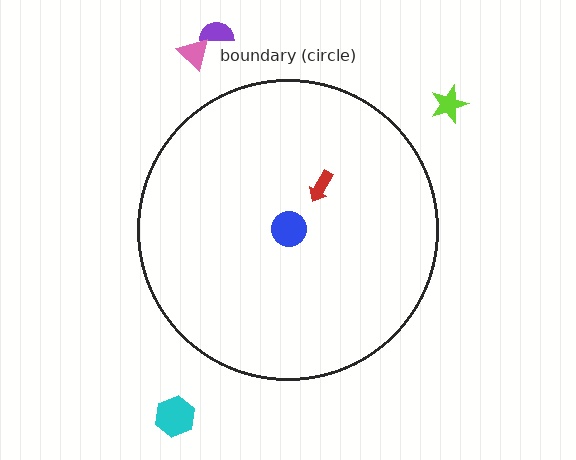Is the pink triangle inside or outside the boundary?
Outside.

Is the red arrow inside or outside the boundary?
Inside.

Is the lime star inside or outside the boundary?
Outside.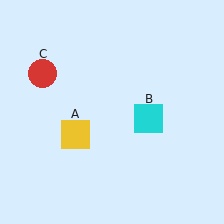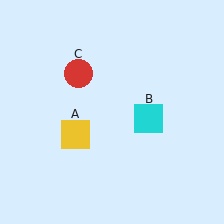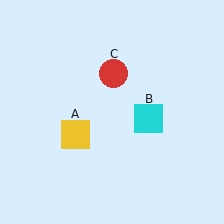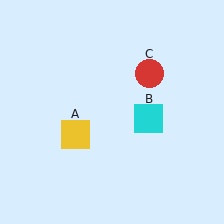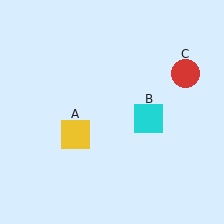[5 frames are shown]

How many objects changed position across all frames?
1 object changed position: red circle (object C).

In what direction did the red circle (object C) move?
The red circle (object C) moved right.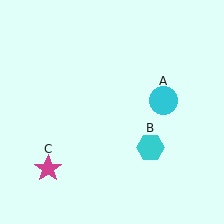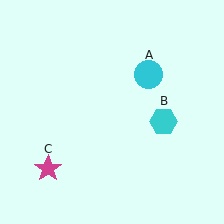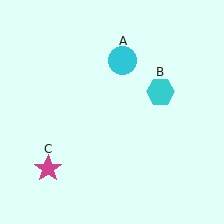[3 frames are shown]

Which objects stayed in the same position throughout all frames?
Magenta star (object C) remained stationary.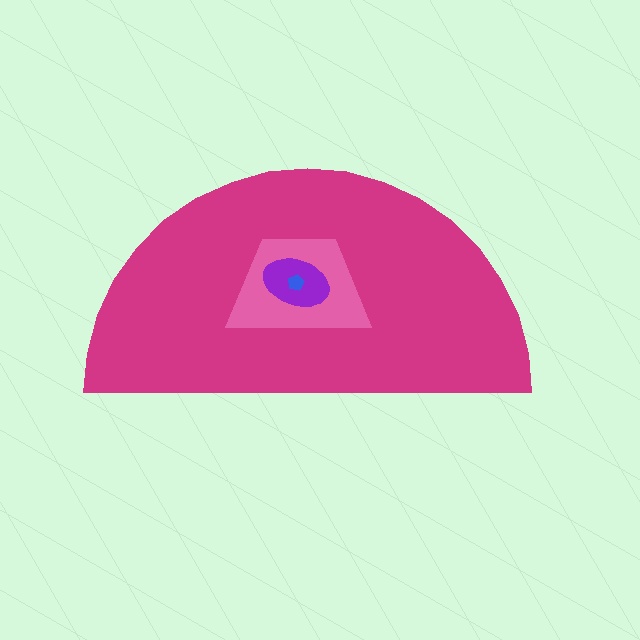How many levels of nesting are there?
4.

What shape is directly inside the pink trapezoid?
The purple ellipse.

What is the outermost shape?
The magenta semicircle.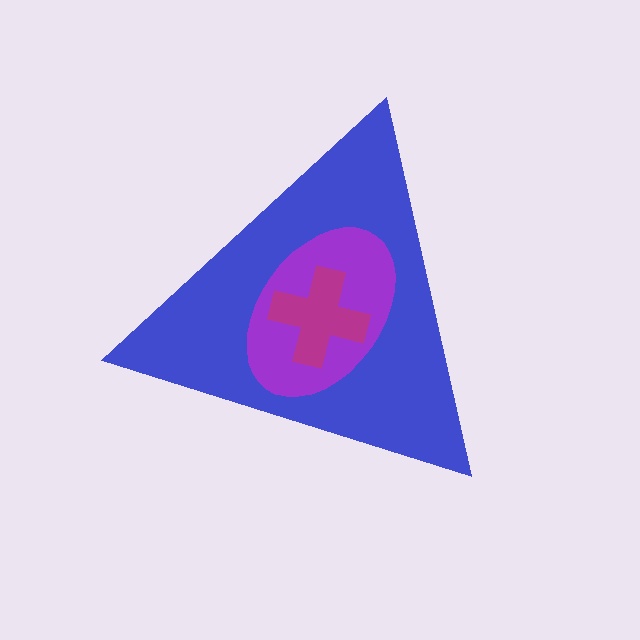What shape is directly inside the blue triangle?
The purple ellipse.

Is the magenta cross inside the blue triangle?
Yes.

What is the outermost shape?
The blue triangle.